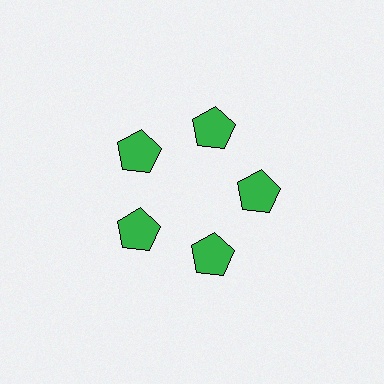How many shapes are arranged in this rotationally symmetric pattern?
There are 5 shapes, arranged in 5 groups of 1.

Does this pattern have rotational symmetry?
Yes, this pattern has 5-fold rotational symmetry. It looks the same after rotating 72 degrees around the center.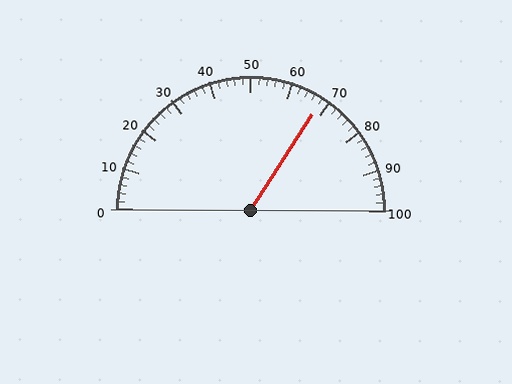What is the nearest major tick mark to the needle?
The nearest major tick mark is 70.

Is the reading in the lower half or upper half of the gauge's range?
The reading is in the upper half of the range (0 to 100).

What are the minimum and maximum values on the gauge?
The gauge ranges from 0 to 100.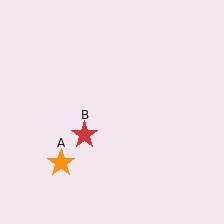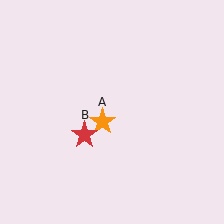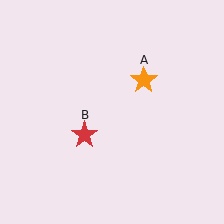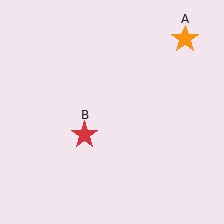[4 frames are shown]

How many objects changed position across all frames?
1 object changed position: orange star (object A).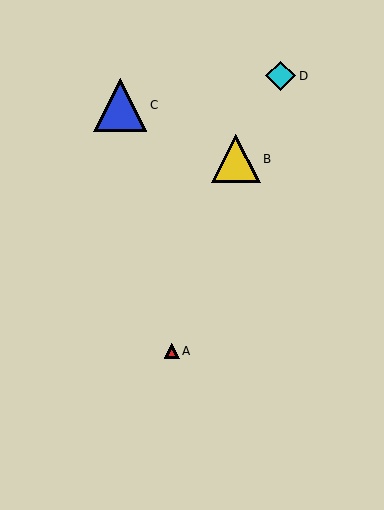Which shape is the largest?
The blue triangle (labeled C) is the largest.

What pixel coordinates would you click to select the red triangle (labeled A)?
Click at (172, 351) to select the red triangle A.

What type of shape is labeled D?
Shape D is a cyan diamond.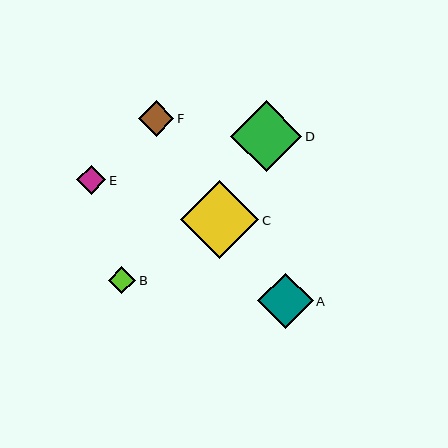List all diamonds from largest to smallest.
From largest to smallest: C, D, A, F, E, B.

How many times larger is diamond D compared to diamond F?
Diamond D is approximately 2.0 times the size of diamond F.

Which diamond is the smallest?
Diamond B is the smallest with a size of approximately 27 pixels.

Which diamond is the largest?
Diamond C is the largest with a size of approximately 78 pixels.